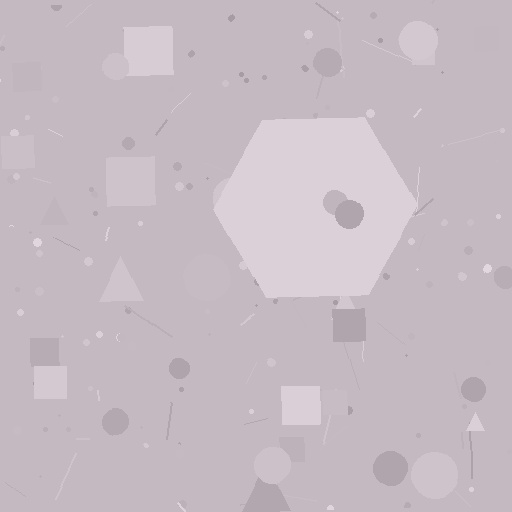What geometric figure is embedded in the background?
A hexagon is embedded in the background.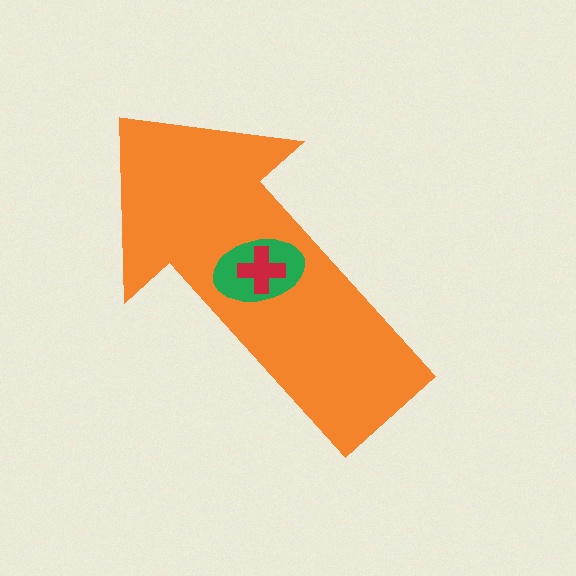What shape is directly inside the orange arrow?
The green ellipse.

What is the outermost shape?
The orange arrow.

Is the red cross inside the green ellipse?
Yes.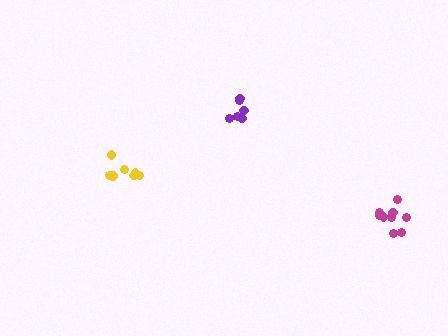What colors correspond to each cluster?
The clusters are colored: magenta, yellow, purple.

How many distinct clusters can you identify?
There are 3 distinct clusters.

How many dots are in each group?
Group 1: 9 dots, Group 2: 7 dots, Group 3: 6 dots (22 total).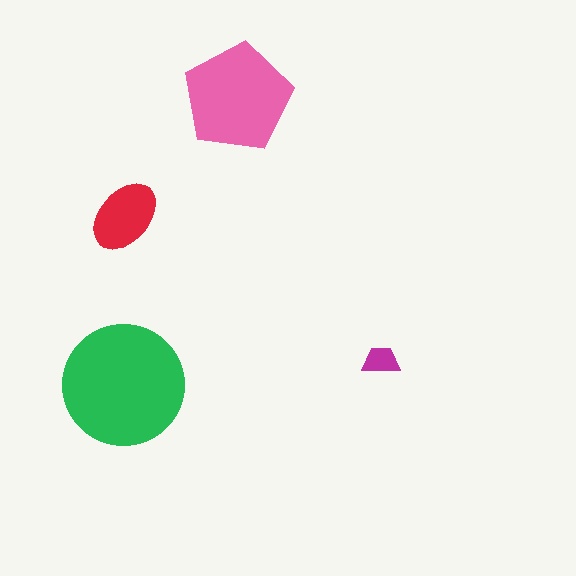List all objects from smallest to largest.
The magenta trapezoid, the red ellipse, the pink pentagon, the green circle.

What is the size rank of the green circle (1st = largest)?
1st.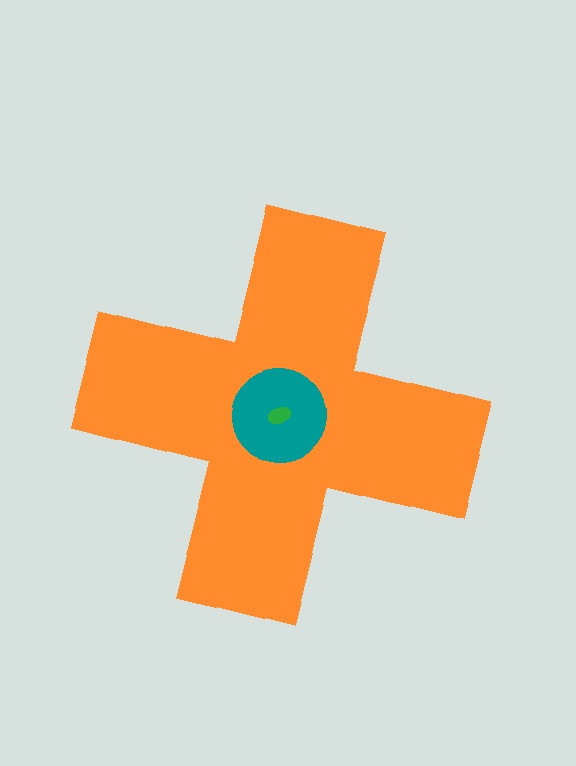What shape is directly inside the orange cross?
The teal circle.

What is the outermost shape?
The orange cross.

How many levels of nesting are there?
3.